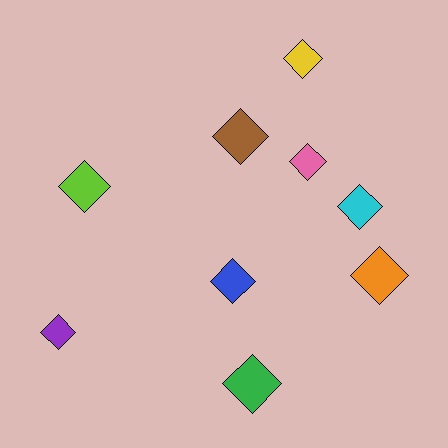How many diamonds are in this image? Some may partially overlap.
There are 9 diamonds.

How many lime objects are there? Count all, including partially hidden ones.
There is 1 lime object.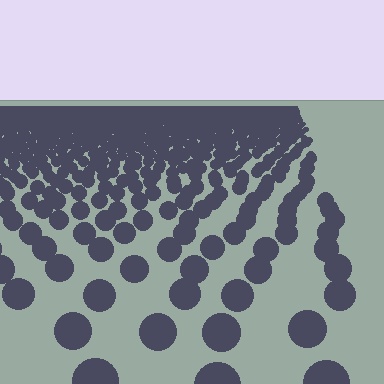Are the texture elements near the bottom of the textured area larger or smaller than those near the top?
Larger. Near the bottom, elements are closer to the viewer and appear at a bigger on-screen size.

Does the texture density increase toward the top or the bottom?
Density increases toward the top.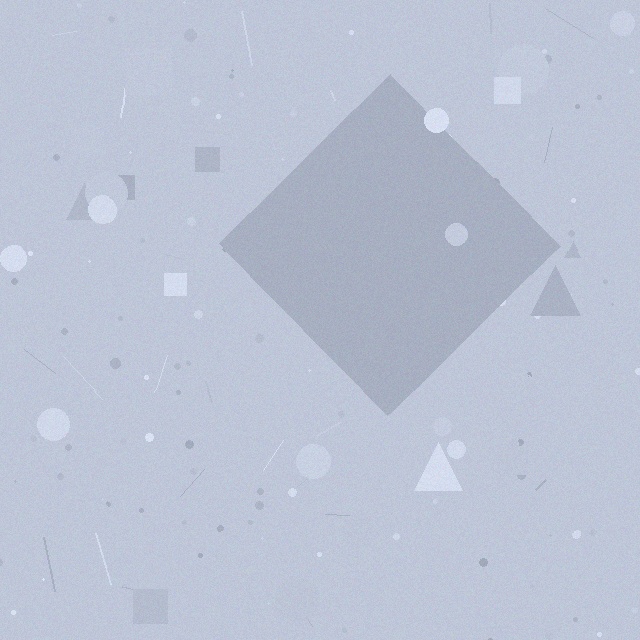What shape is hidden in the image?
A diamond is hidden in the image.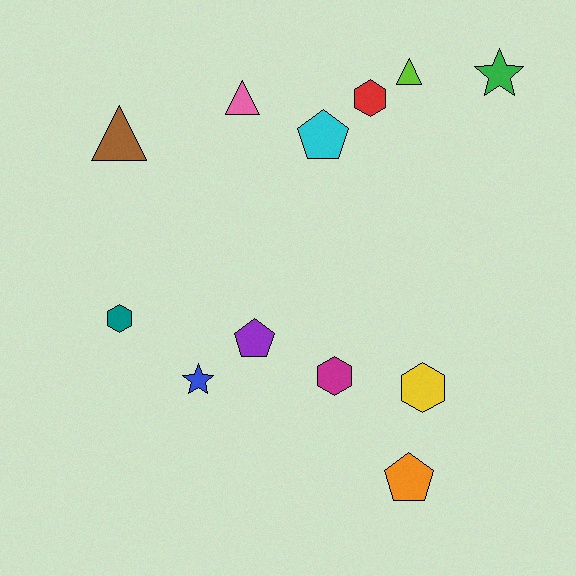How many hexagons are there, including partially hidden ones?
There are 4 hexagons.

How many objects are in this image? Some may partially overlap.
There are 12 objects.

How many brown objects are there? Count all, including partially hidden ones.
There is 1 brown object.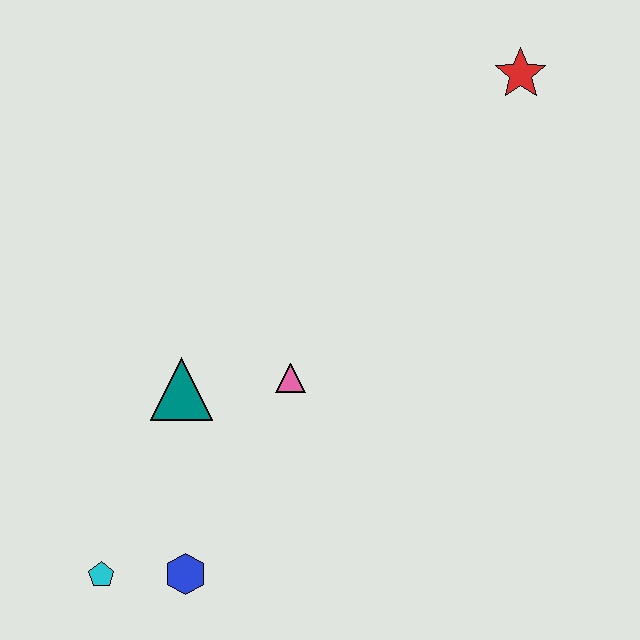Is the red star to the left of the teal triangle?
No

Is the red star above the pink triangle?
Yes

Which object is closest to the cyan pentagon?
The blue hexagon is closest to the cyan pentagon.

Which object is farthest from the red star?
The cyan pentagon is farthest from the red star.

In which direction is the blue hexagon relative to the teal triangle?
The blue hexagon is below the teal triangle.